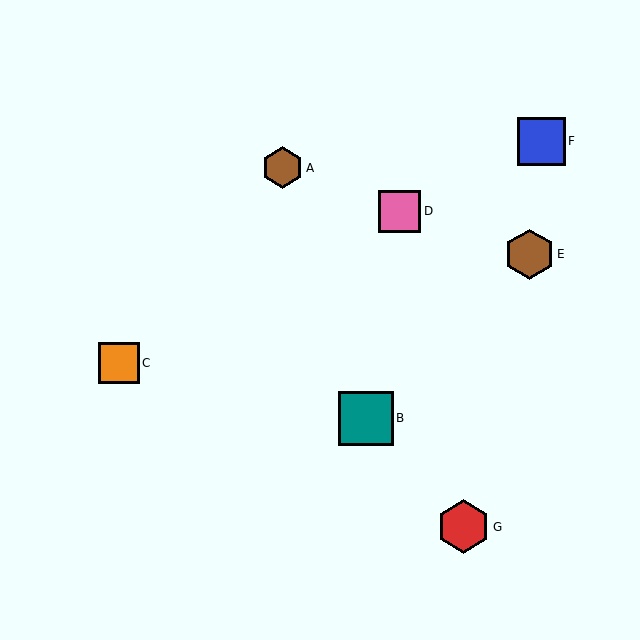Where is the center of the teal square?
The center of the teal square is at (366, 418).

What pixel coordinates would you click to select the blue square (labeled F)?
Click at (542, 141) to select the blue square F.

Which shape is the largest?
The teal square (labeled B) is the largest.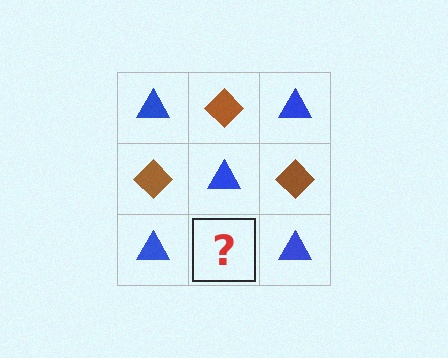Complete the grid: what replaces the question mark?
The question mark should be replaced with a brown diamond.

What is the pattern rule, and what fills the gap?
The rule is that it alternates blue triangle and brown diamond in a checkerboard pattern. The gap should be filled with a brown diamond.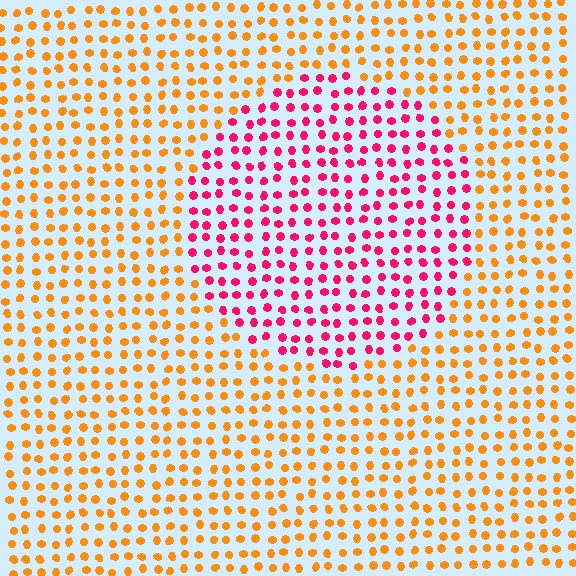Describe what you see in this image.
The image is filled with small orange elements in a uniform arrangement. A circle-shaped region is visible where the elements are tinted to a slightly different hue, forming a subtle color boundary.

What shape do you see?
I see a circle.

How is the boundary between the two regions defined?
The boundary is defined purely by a slight shift in hue (about 54 degrees). Spacing, size, and orientation are identical on both sides.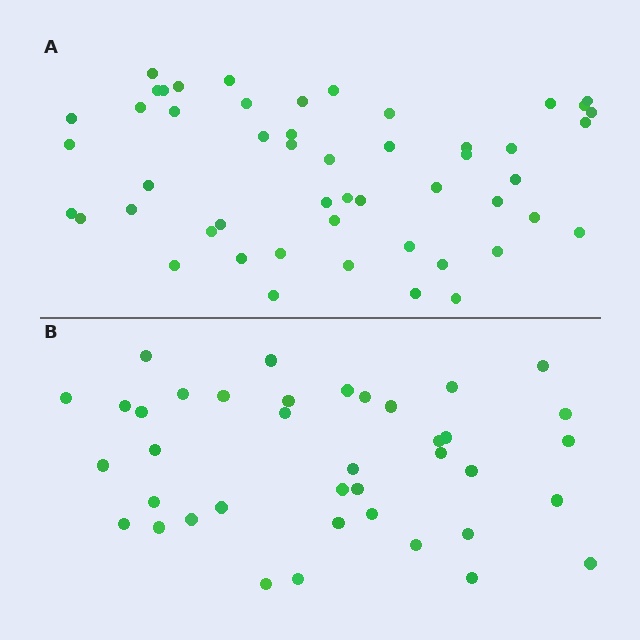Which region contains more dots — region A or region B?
Region A (the top region) has more dots.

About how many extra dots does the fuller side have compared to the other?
Region A has roughly 12 or so more dots than region B.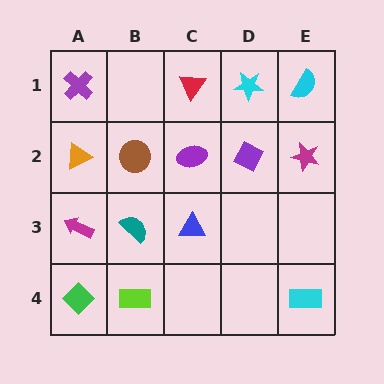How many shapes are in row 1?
4 shapes.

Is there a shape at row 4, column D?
No, that cell is empty.